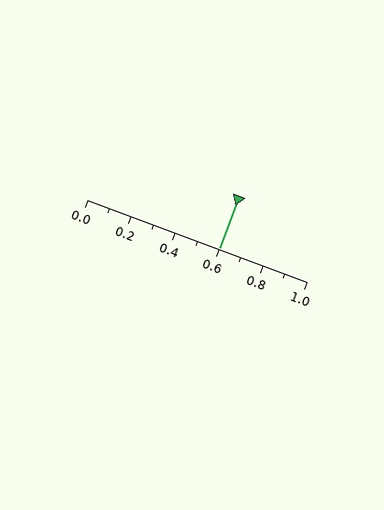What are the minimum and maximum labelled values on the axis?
The axis runs from 0.0 to 1.0.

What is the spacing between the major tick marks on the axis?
The major ticks are spaced 0.2 apart.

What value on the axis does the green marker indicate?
The marker indicates approximately 0.6.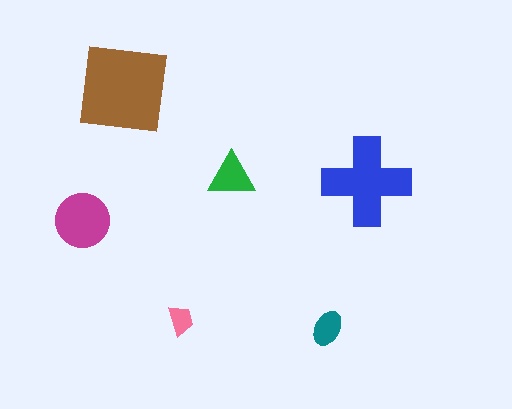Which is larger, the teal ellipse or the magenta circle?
The magenta circle.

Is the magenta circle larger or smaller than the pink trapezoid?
Larger.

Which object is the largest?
The brown square.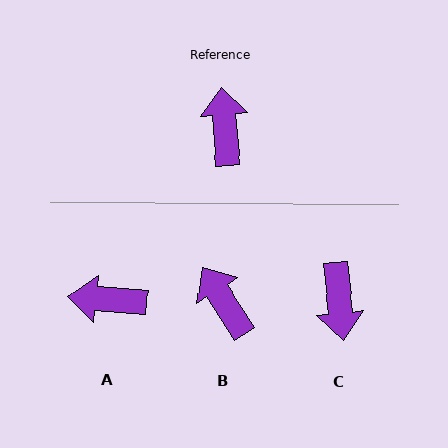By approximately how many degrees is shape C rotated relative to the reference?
Approximately 179 degrees clockwise.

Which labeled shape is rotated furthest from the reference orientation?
C, about 179 degrees away.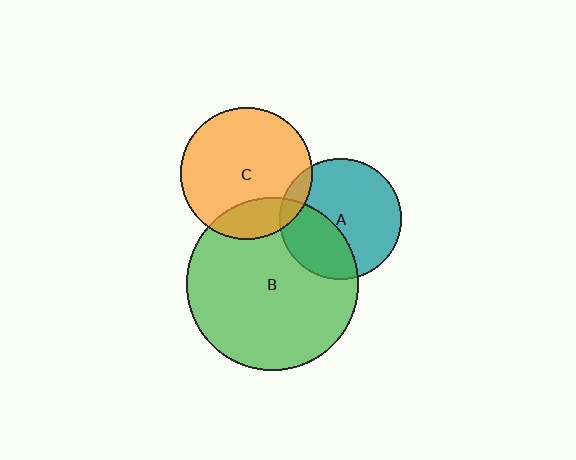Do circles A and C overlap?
Yes.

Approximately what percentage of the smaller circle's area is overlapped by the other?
Approximately 10%.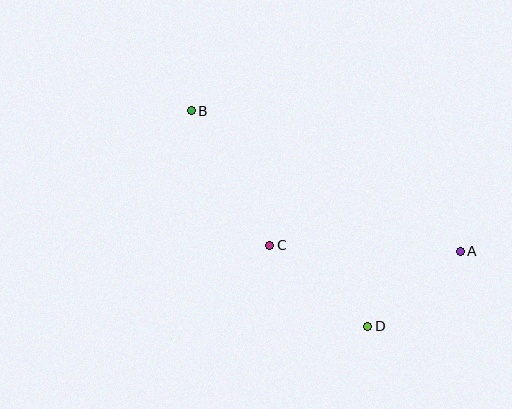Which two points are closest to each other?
Points A and D are closest to each other.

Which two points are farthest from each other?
Points A and B are farthest from each other.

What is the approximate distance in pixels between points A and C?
The distance between A and C is approximately 191 pixels.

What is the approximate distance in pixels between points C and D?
The distance between C and D is approximately 127 pixels.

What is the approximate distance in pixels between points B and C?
The distance between B and C is approximately 155 pixels.